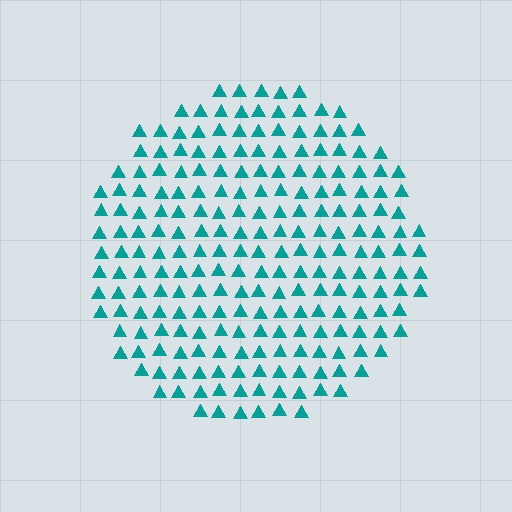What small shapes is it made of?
It is made of small triangles.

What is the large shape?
The large shape is a circle.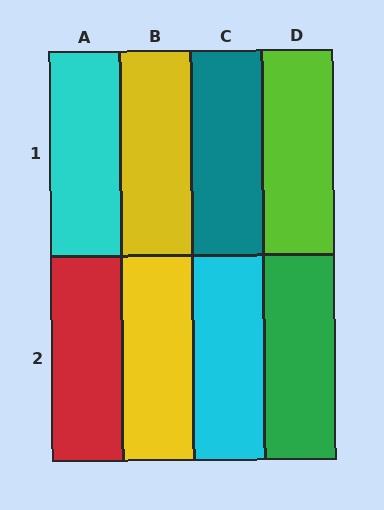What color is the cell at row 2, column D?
Green.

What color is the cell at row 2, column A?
Red.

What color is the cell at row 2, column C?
Cyan.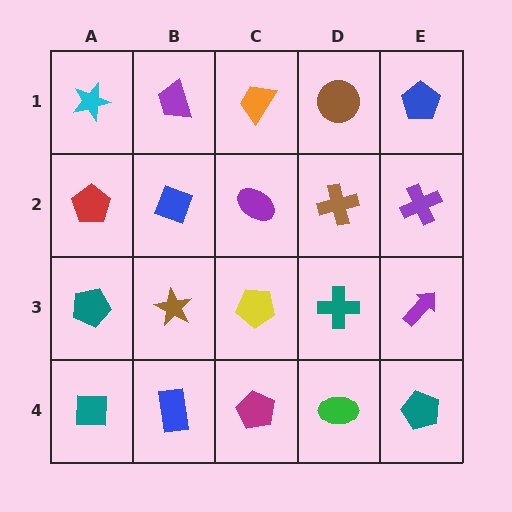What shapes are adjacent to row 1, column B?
A blue diamond (row 2, column B), a cyan star (row 1, column A), an orange trapezoid (row 1, column C).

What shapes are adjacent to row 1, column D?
A brown cross (row 2, column D), an orange trapezoid (row 1, column C), a blue pentagon (row 1, column E).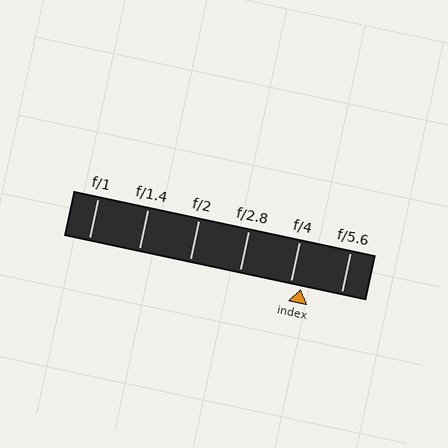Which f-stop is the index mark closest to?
The index mark is closest to f/4.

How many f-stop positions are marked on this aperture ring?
There are 6 f-stop positions marked.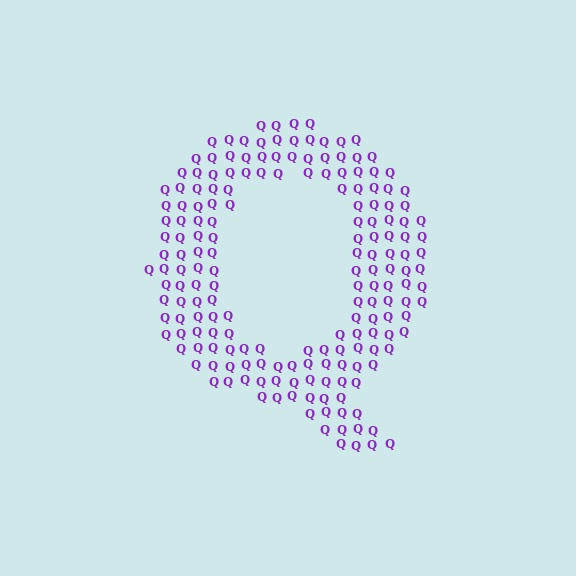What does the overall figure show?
The overall figure shows the letter Q.